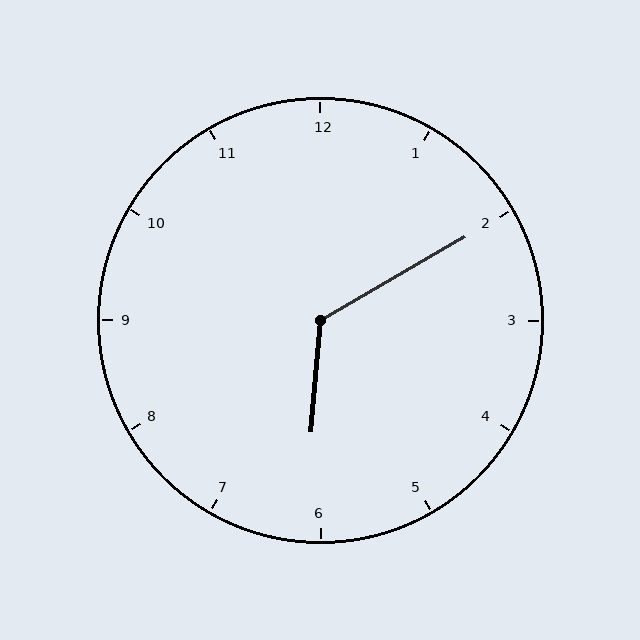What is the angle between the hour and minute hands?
Approximately 125 degrees.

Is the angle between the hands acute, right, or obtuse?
It is obtuse.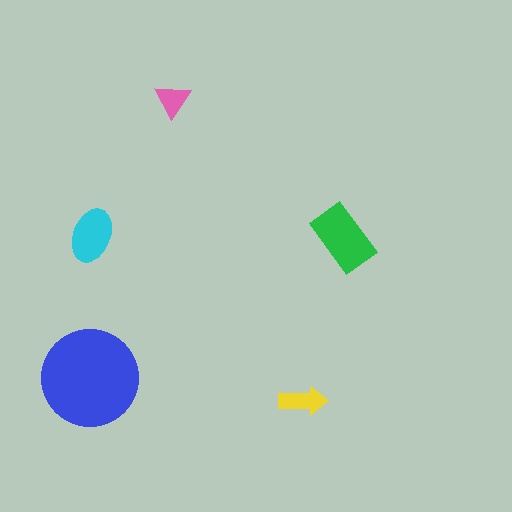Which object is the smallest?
The pink triangle.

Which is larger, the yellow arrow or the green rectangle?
The green rectangle.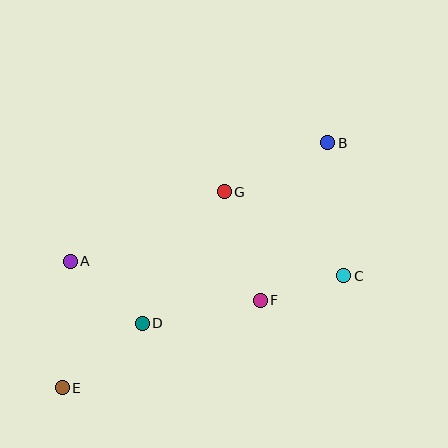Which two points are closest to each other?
Points C and F are closest to each other.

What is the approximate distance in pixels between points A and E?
The distance between A and E is approximately 127 pixels.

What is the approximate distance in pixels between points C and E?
The distance between C and E is approximately 303 pixels.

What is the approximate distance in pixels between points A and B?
The distance between A and B is approximately 284 pixels.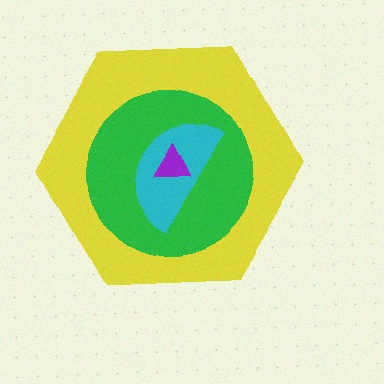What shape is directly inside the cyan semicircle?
The purple triangle.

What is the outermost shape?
The yellow hexagon.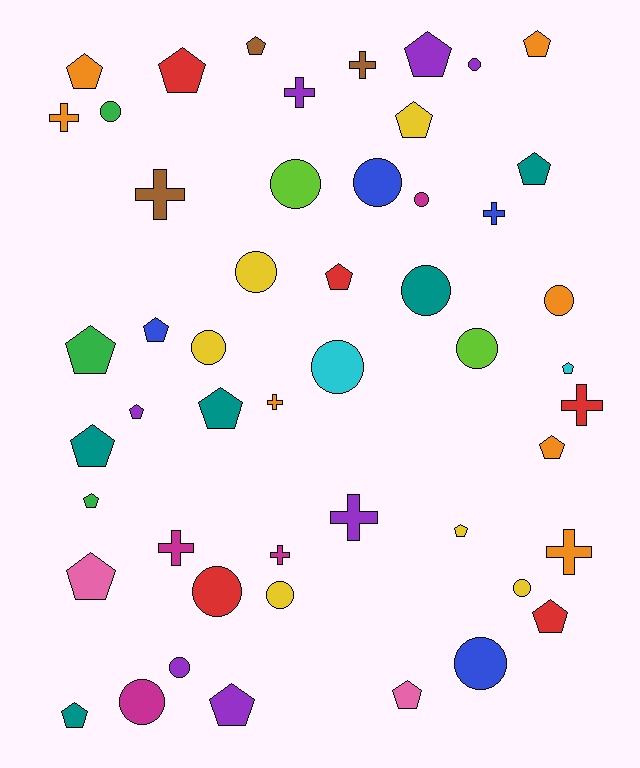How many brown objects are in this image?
There are 3 brown objects.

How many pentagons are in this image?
There are 22 pentagons.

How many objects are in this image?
There are 50 objects.